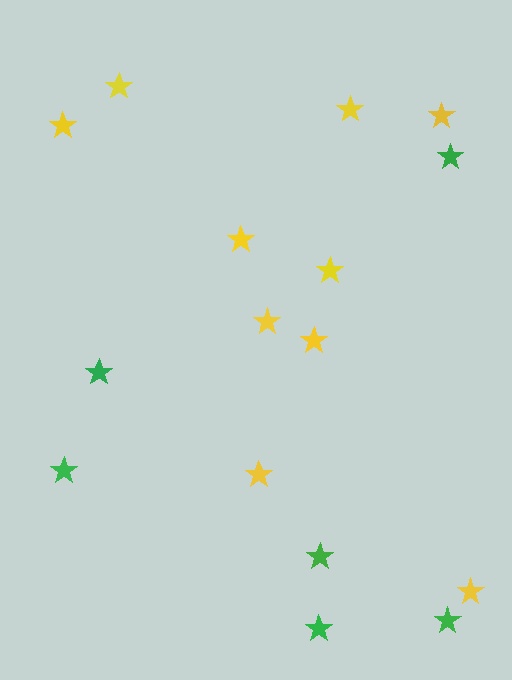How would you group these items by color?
There are 2 groups: one group of yellow stars (10) and one group of green stars (6).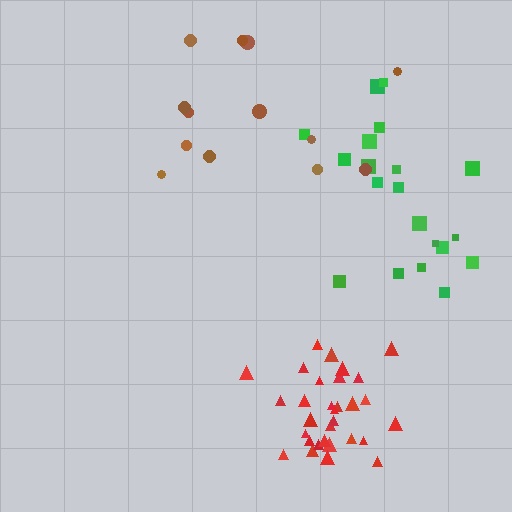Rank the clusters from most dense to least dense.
red, green, brown.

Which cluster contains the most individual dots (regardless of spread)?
Red (31).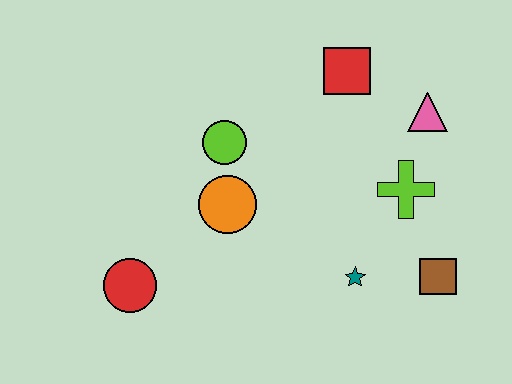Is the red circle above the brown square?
No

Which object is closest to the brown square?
The teal star is closest to the brown square.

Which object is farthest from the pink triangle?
The red circle is farthest from the pink triangle.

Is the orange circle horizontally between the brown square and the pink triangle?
No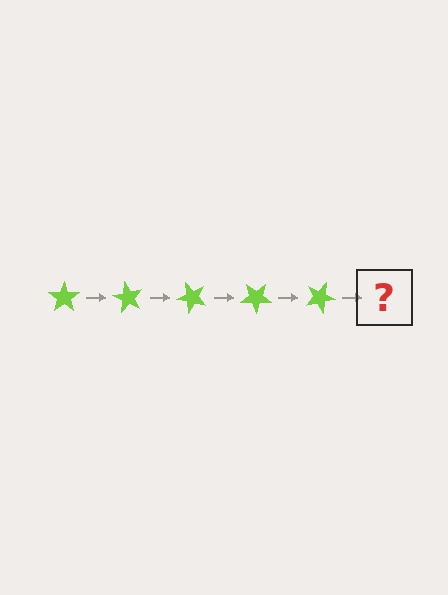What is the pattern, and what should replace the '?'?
The pattern is that the star rotates 60 degrees each step. The '?' should be a lime star rotated 300 degrees.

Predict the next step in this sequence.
The next step is a lime star rotated 300 degrees.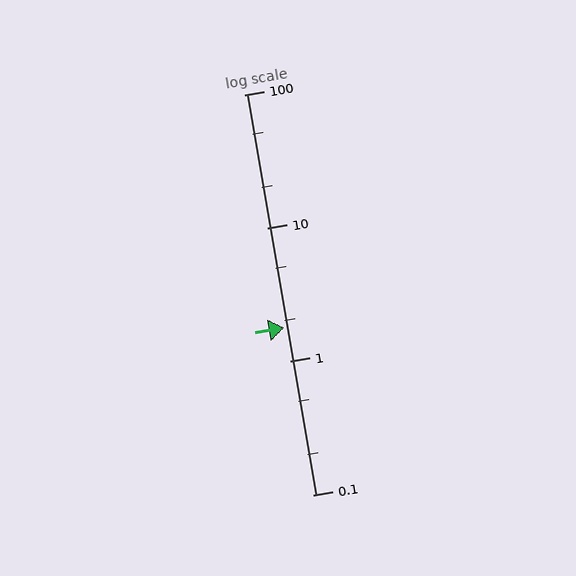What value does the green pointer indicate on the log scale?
The pointer indicates approximately 1.8.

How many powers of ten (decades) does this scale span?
The scale spans 3 decades, from 0.1 to 100.